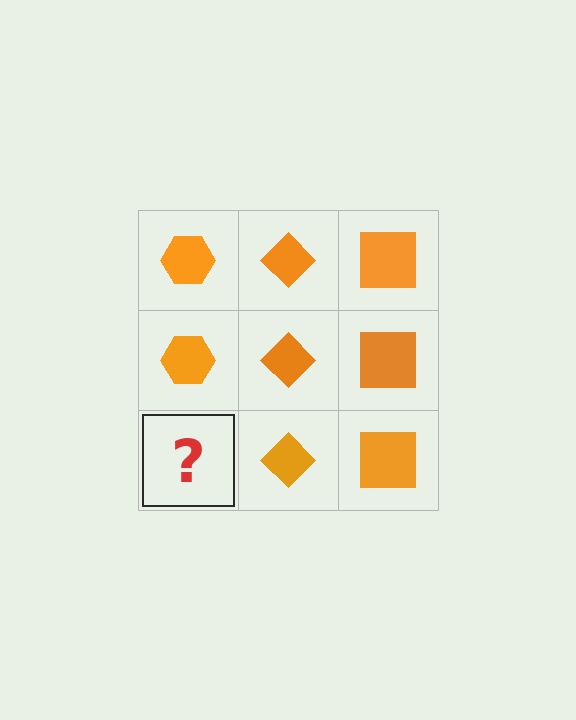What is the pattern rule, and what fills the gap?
The rule is that each column has a consistent shape. The gap should be filled with an orange hexagon.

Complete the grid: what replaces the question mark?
The question mark should be replaced with an orange hexagon.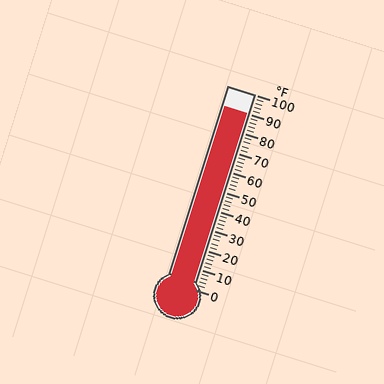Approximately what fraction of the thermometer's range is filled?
The thermometer is filled to approximately 90% of its range.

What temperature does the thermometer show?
The thermometer shows approximately 90°F.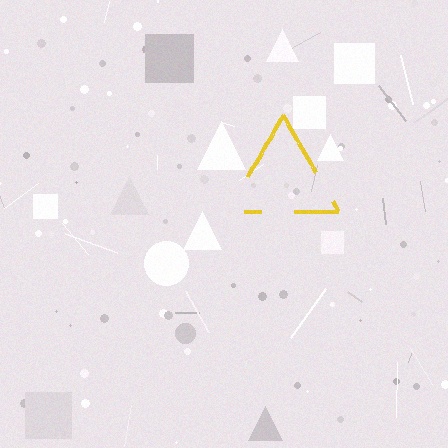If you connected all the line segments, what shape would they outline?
They would outline a triangle.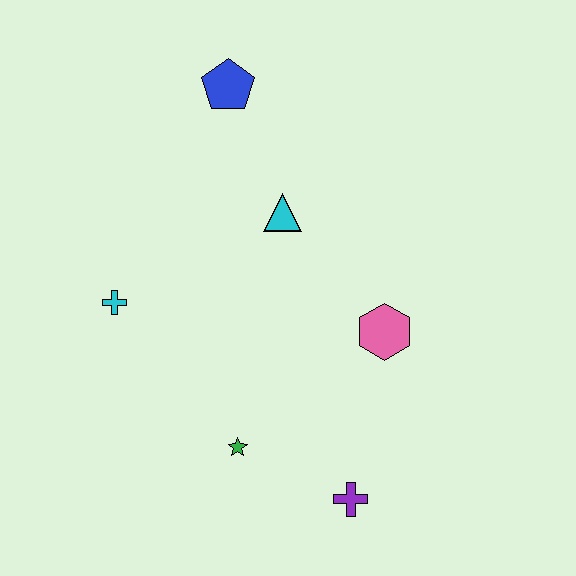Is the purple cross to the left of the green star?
No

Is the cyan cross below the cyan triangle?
Yes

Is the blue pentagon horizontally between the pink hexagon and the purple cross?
No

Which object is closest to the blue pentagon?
The cyan triangle is closest to the blue pentagon.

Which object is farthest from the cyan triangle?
The purple cross is farthest from the cyan triangle.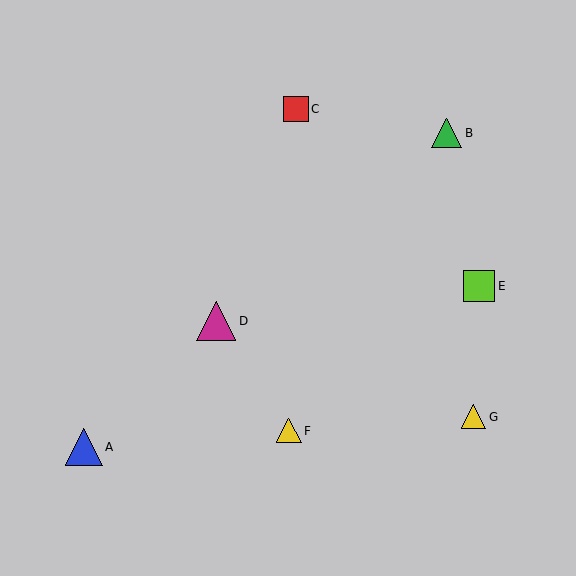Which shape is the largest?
The magenta triangle (labeled D) is the largest.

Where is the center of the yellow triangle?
The center of the yellow triangle is at (473, 417).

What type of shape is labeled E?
Shape E is a lime square.